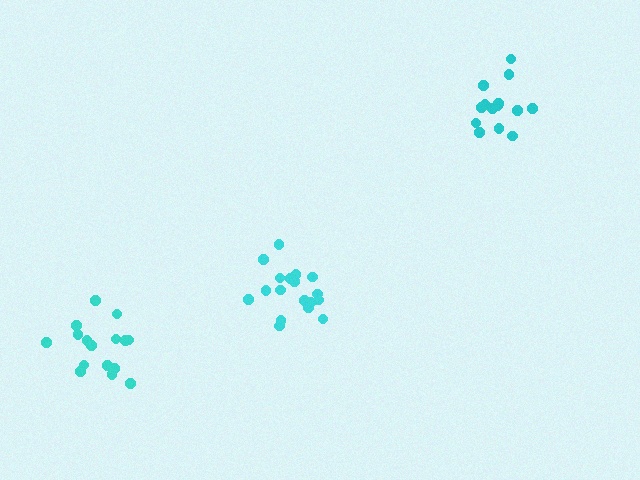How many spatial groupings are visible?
There are 3 spatial groupings.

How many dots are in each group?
Group 1: 18 dots, Group 2: 16 dots, Group 3: 14 dots (48 total).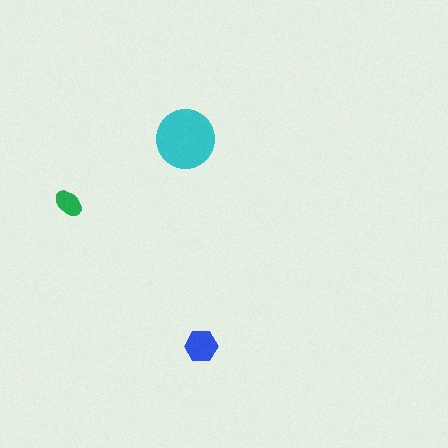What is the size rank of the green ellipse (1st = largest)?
3rd.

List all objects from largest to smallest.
The cyan circle, the blue hexagon, the green ellipse.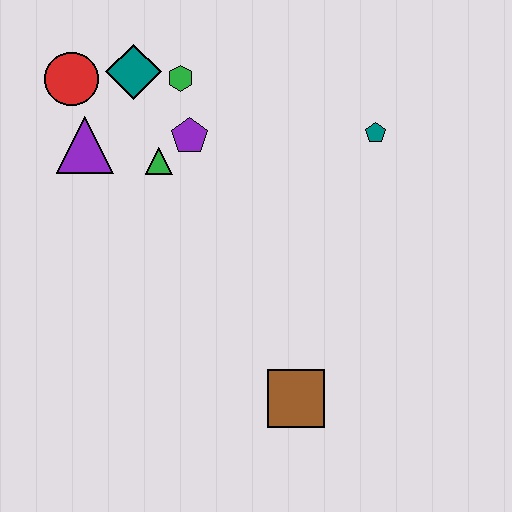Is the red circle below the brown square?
No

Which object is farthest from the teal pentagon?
The red circle is farthest from the teal pentagon.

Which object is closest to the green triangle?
The purple pentagon is closest to the green triangle.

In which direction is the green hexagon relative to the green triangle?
The green hexagon is above the green triangle.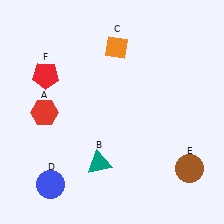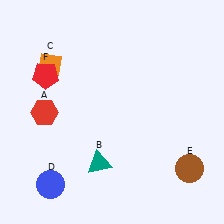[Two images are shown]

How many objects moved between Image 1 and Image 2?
1 object moved between the two images.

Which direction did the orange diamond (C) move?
The orange diamond (C) moved left.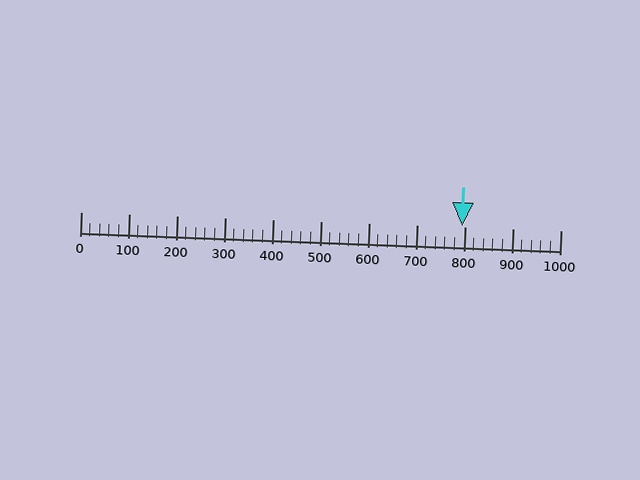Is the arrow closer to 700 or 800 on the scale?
The arrow is closer to 800.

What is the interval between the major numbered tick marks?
The major tick marks are spaced 100 units apart.